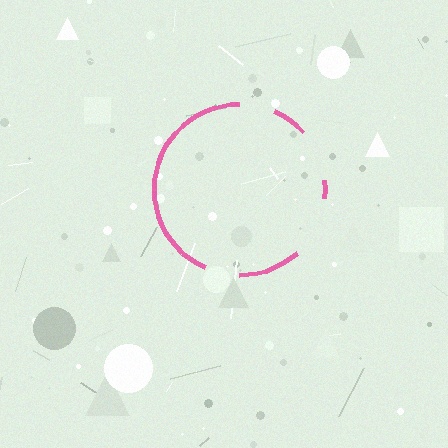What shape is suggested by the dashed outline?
The dashed outline suggests a circle.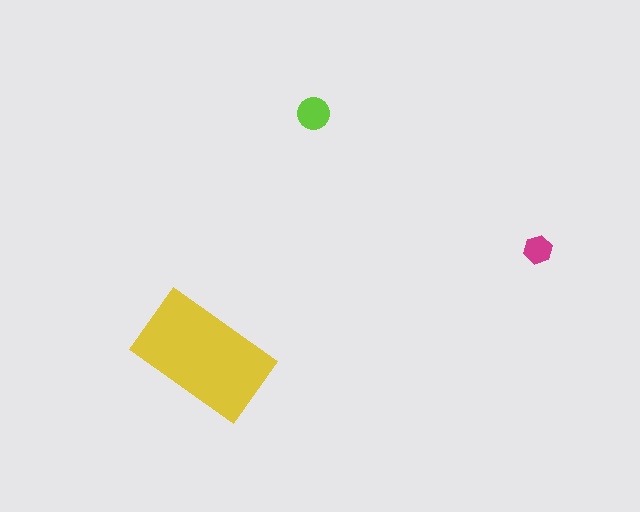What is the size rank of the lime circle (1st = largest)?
2nd.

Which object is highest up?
The lime circle is topmost.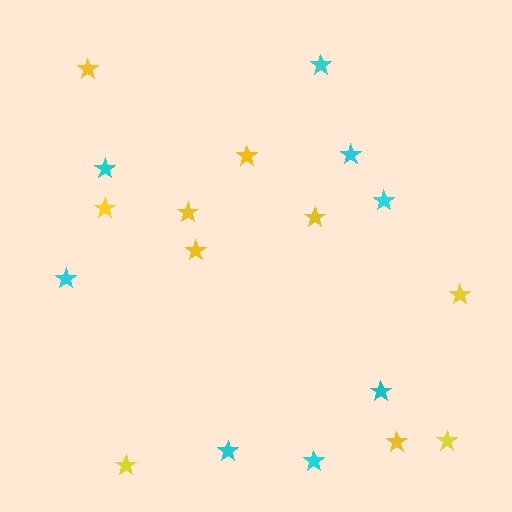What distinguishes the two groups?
There are 2 groups: one group of yellow stars (10) and one group of cyan stars (8).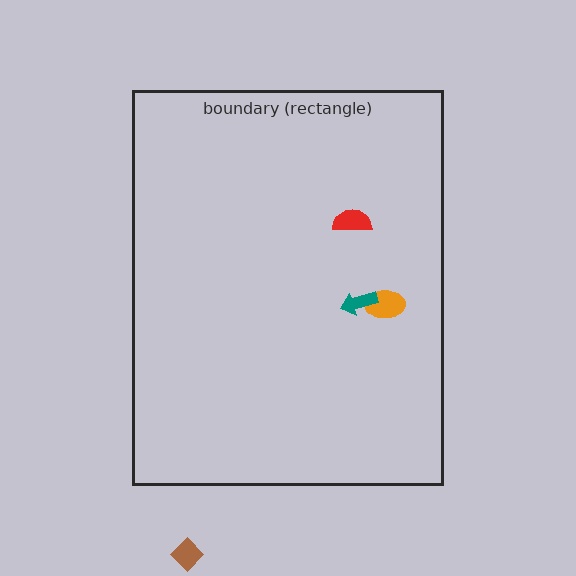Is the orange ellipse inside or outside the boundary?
Inside.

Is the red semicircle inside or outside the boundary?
Inside.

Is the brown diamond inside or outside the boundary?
Outside.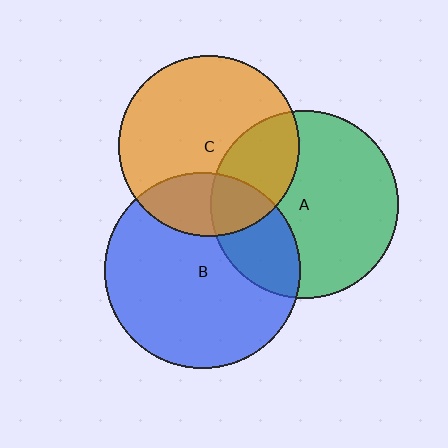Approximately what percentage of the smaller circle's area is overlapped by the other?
Approximately 25%.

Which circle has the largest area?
Circle B (blue).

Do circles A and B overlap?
Yes.